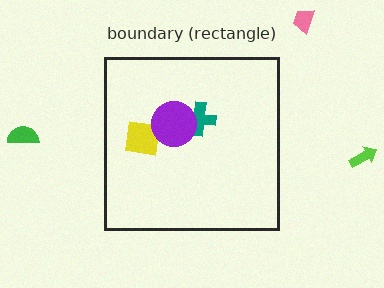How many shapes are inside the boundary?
3 inside, 3 outside.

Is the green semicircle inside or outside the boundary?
Outside.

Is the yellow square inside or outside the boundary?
Inside.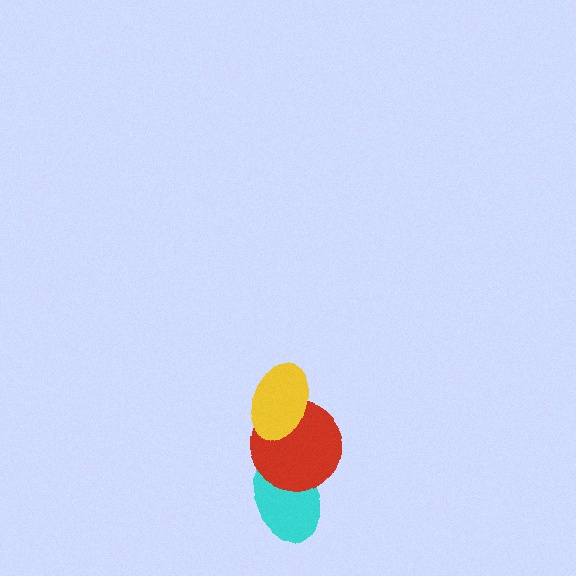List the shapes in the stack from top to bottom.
From top to bottom: the yellow ellipse, the red circle, the cyan ellipse.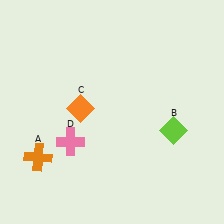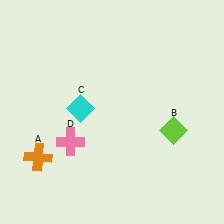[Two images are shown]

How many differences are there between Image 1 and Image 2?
There is 1 difference between the two images.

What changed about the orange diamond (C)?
In Image 1, C is orange. In Image 2, it changed to cyan.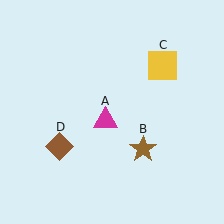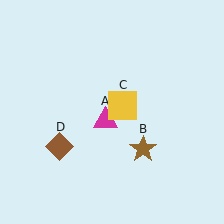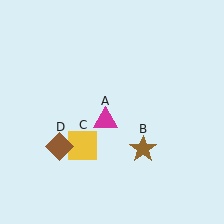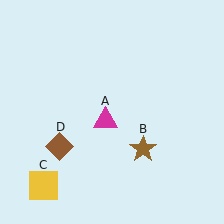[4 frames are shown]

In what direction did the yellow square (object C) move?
The yellow square (object C) moved down and to the left.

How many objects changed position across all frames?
1 object changed position: yellow square (object C).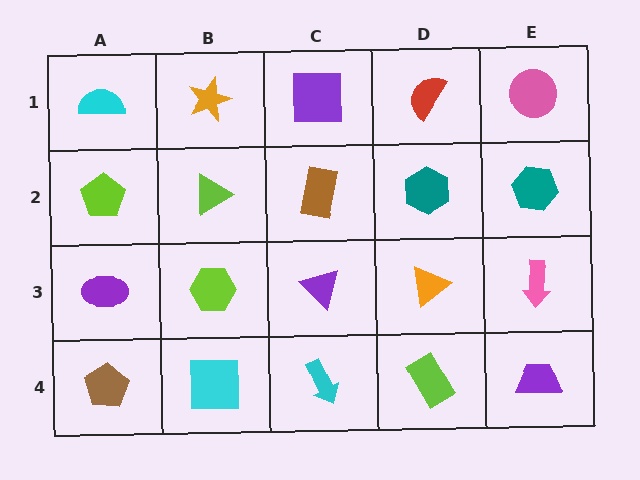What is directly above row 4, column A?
A purple ellipse.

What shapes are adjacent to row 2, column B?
An orange star (row 1, column B), a lime hexagon (row 3, column B), a lime pentagon (row 2, column A), a brown rectangle (row 2, column C).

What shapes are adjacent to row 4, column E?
A pink arrow (row 3, column E), a lime rectangle (row 4, column D).